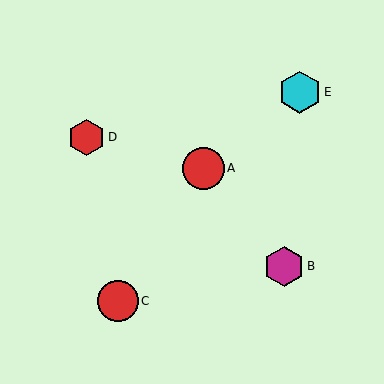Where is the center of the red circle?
The center of the red circle is at (118, 301).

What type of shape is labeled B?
Shape B is a magenta hexagon.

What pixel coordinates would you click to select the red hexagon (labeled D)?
Click at (87, 137) to select the red hexagon D.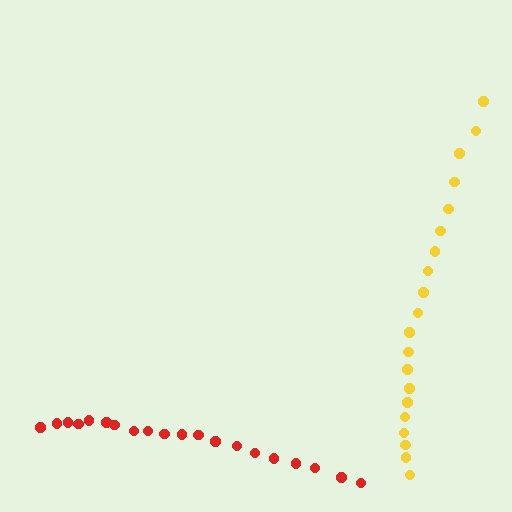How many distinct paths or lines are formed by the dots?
There are 2 distinct paths.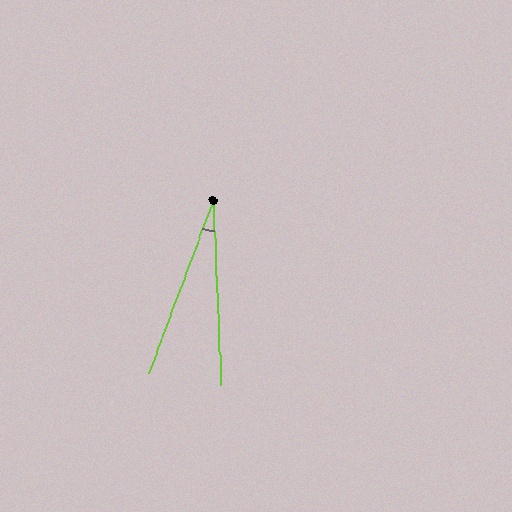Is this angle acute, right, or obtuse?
It is acute.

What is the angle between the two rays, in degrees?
Approximately 23 degrees.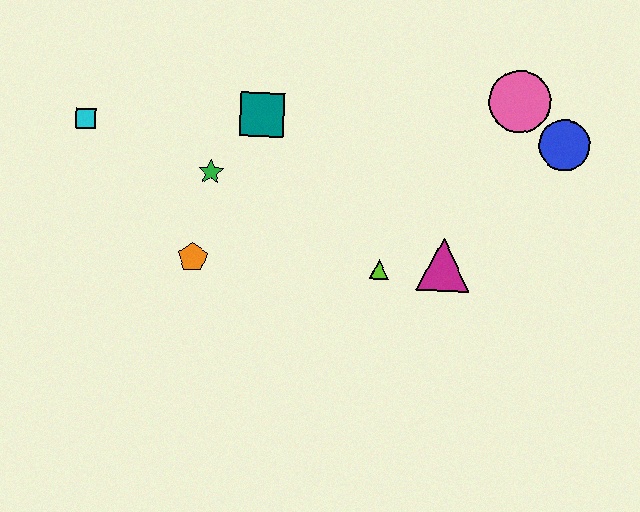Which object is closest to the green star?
The teal square is closest to the green star.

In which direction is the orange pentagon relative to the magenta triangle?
The orange pentagon is to the left of the magenta triangle.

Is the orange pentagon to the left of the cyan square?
No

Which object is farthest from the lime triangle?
The cyan square is farthest from the lime triangle.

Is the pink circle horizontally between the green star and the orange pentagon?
No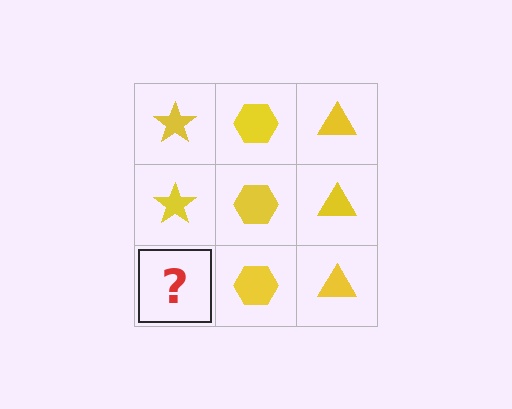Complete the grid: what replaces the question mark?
The question mark should be replaced with a yellow star.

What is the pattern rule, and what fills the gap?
The rule is that each column has a consistent shape. The gap should be filled with a yellow star.